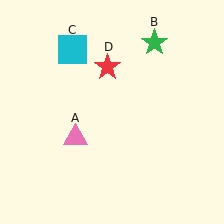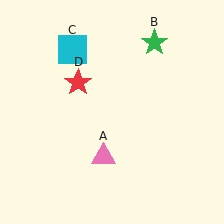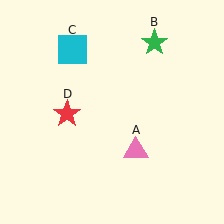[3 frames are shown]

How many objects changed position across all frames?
2 objects changed position: pink triangle (object A), red star (object D).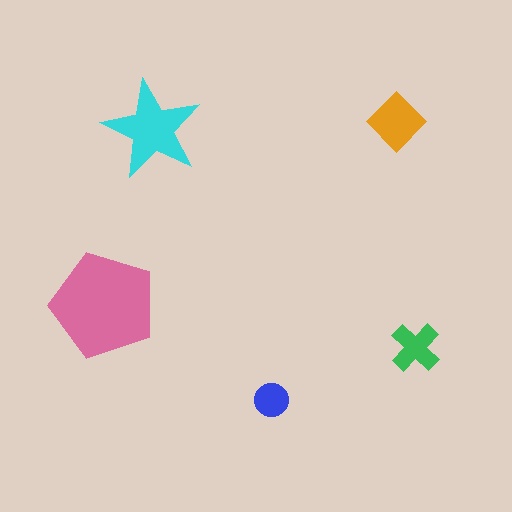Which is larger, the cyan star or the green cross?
The cyan star.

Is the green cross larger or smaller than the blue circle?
Larger.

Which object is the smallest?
The blue circle.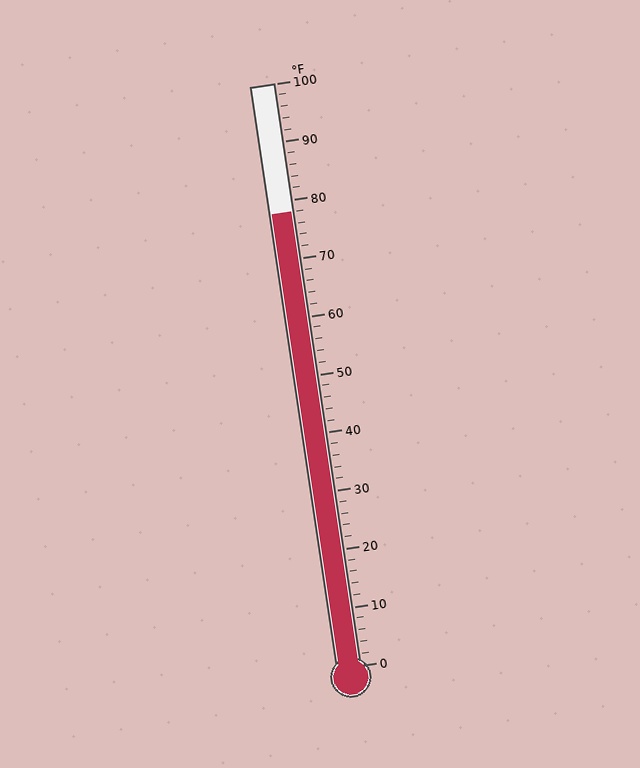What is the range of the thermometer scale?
The thermometer scale ranges from 0°F to 100°F.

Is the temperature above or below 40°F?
The temperature is above 40°F.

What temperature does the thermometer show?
The thermometer shows approximately 78°F.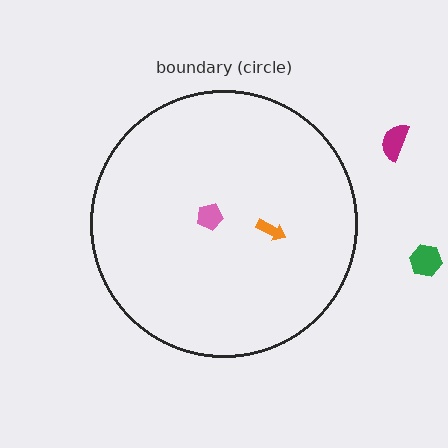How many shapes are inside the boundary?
2 inside, 2 outside.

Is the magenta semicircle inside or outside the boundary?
Outside.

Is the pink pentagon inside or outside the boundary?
Inside.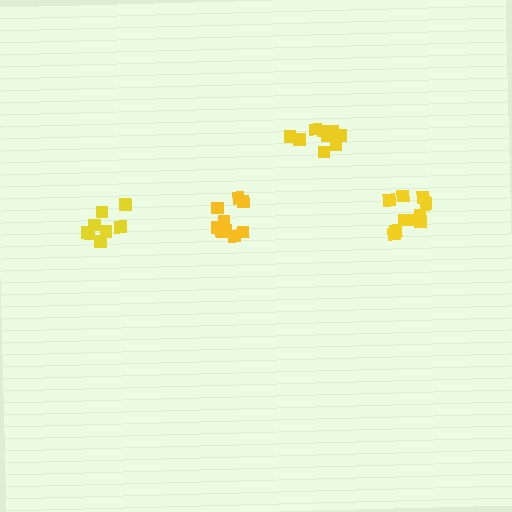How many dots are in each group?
Group 1: 10 dots, Group 2: 8 dots, Group 3: 10 dots, Group 4: 9 dots (37 total).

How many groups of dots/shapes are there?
There are 4 groups.